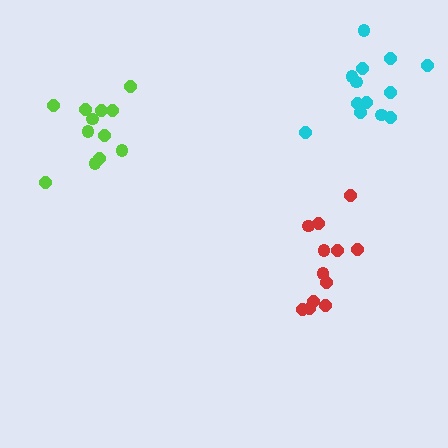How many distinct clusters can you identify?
There are 3 distinct clusters.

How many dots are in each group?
Group 1: 12 dots, Group 2: 13 dots, Group 3: 12 dots (37 total).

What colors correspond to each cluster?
The clusters are colored: lime, cyan, red.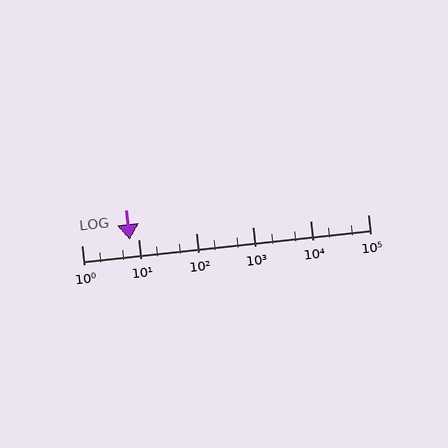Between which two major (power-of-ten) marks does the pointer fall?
The pointer is between 1 and 10.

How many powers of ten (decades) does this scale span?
The scale spans 5 decades, from 1 to 100000.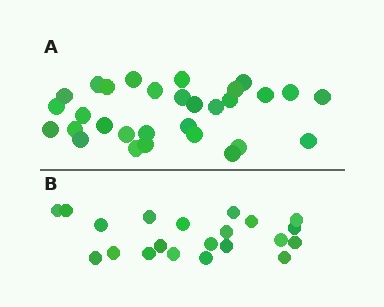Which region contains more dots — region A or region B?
Region A (the top region) has more dots.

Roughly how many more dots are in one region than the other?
Region A has roughly 8 or so more dots than region B.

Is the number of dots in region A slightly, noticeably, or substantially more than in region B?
Region A has noticeably more, but not dramatically so. The ratio is roughly 1.4 to 1.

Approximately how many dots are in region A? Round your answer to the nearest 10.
About 30 dots.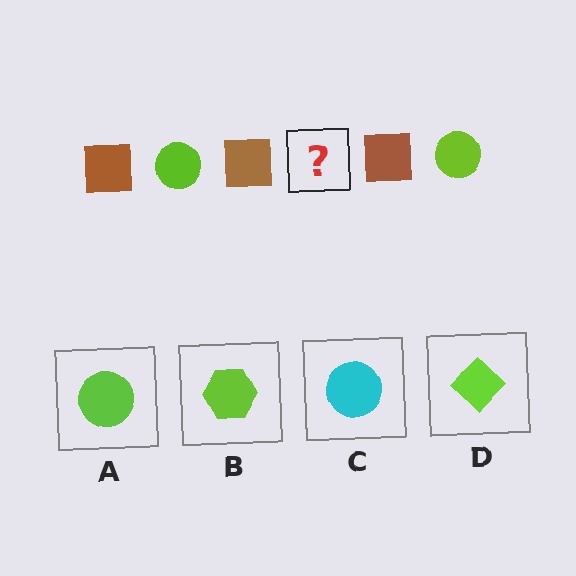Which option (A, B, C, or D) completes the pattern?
A.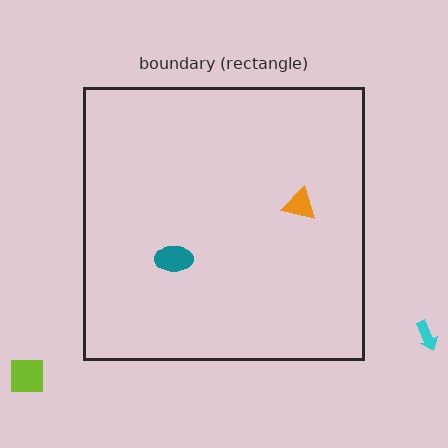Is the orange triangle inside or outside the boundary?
Inside.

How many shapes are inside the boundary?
2 inside, 2 outside.